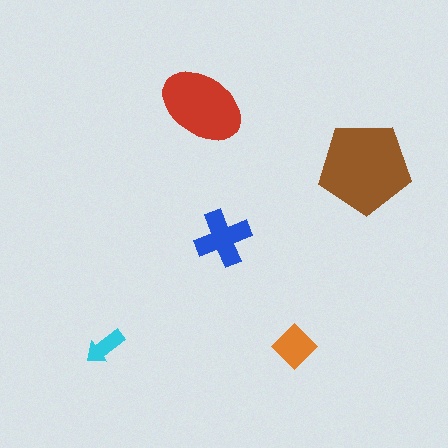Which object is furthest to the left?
The cyan arrow is leftmost.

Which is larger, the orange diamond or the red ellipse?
The red ellipse.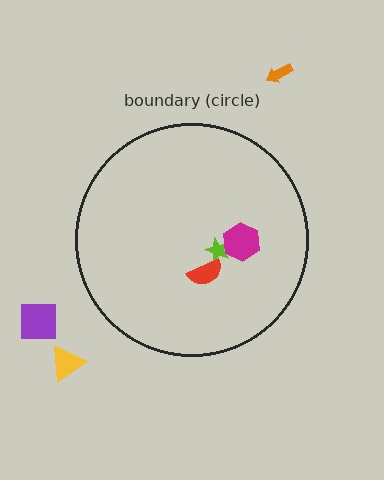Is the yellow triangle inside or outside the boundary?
Outside.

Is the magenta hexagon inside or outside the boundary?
Inside.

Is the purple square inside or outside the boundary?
Outside.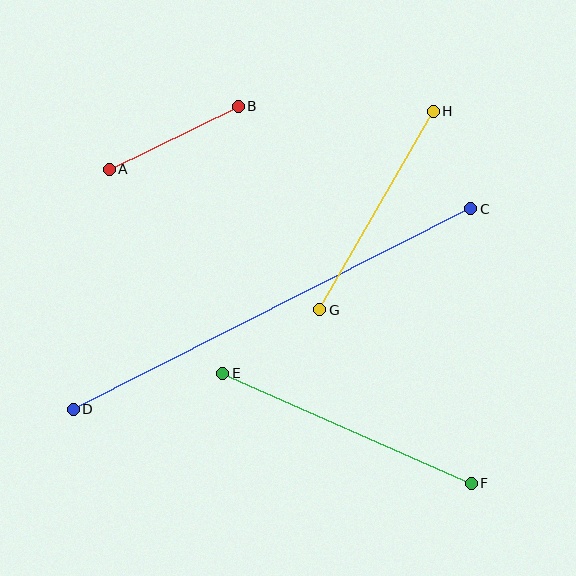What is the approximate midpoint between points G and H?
The midpoint is at approximately (376, 211) pixels.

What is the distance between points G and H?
The distance is approximately 229 pixels.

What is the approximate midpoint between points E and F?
The midpoint is at approximately (347, 428) pixels.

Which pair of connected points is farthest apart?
Points C and D are farthest apart.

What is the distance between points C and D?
The distance is approximately 445 pixels.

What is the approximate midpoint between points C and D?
The midpoint is at approximately (272, 309) pixels.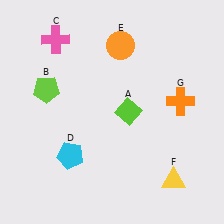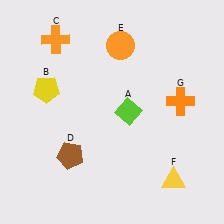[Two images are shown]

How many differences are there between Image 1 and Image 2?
There are 3 differences between the two images.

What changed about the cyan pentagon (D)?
In Image 1, D is cyan. In Image 2, it changed to brown.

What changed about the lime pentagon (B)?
In Image 1, B is lime. In Image 2, it changed to yellow.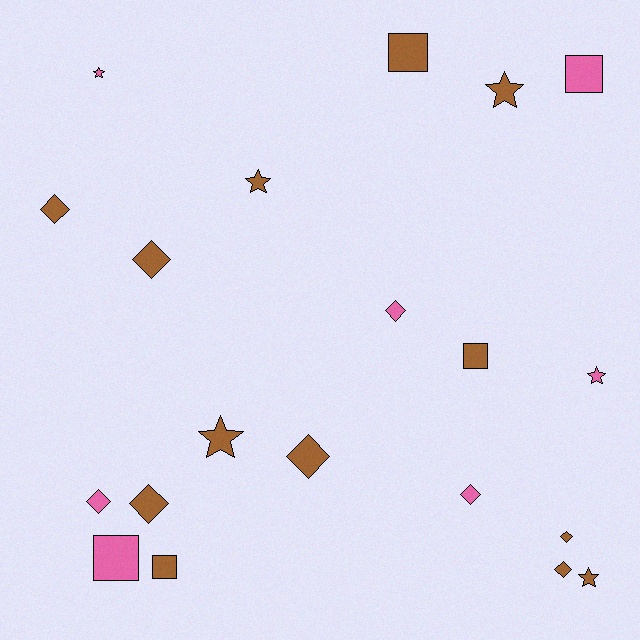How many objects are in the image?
There are 20 objects.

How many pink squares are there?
There are 2 pink squares.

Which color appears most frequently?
Brown, with 13 objects.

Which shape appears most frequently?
Diamond, with 9 objects.